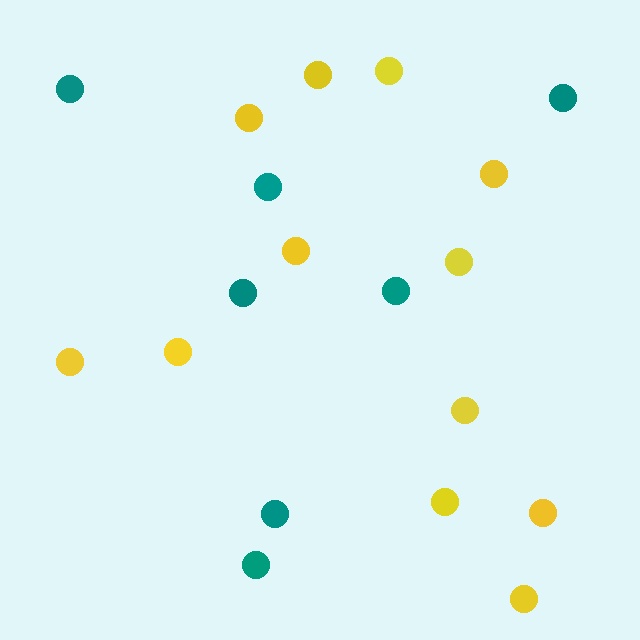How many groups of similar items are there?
There are 2 groups: one group of teal circles (7) and one group of yellow circles (12).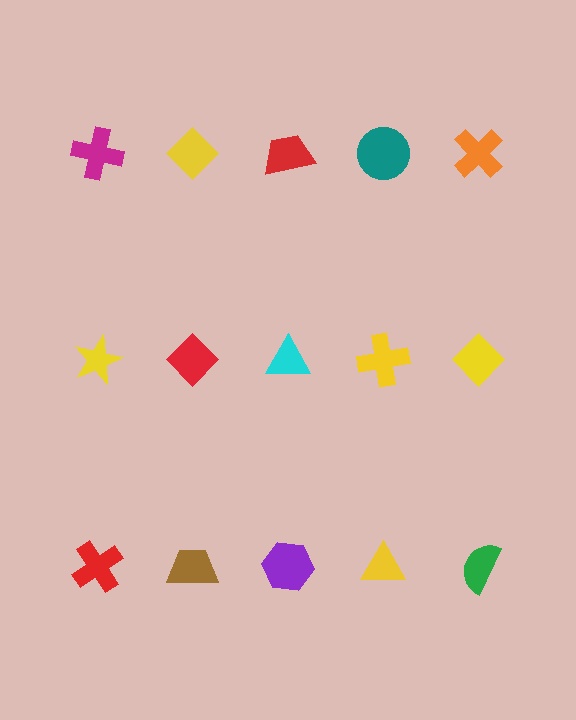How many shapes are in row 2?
5 shapes.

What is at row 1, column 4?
A teal circle.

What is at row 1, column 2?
A yellow diamond.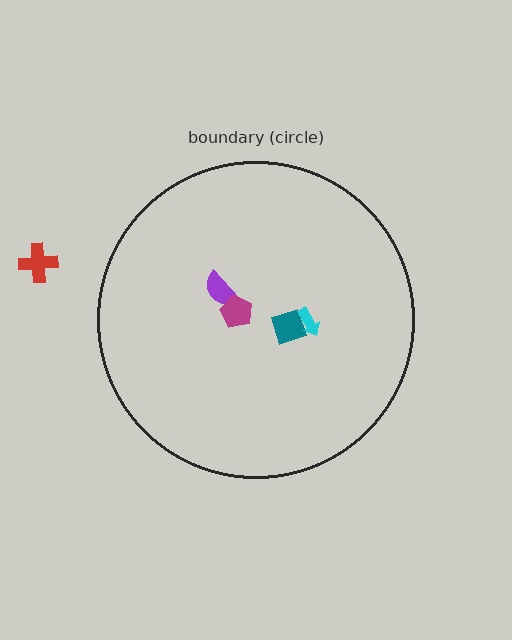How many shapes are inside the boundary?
4 inside, 1 outside.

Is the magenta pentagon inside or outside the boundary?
Inside.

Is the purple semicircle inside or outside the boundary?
Inside.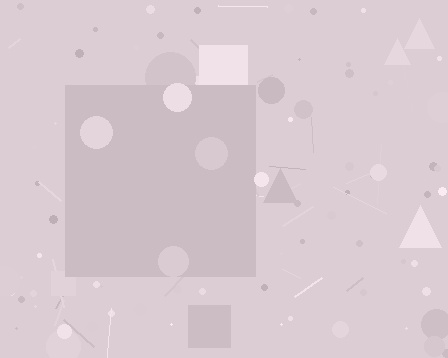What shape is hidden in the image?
A square is hidden in the image.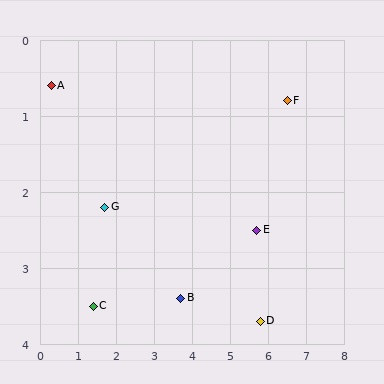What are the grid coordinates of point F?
Point F is at approximately (6.5, 0.8).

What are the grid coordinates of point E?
Point E is at approximately (5.7, 2.5).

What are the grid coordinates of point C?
Point C is at approximately (1.4, 3.5).